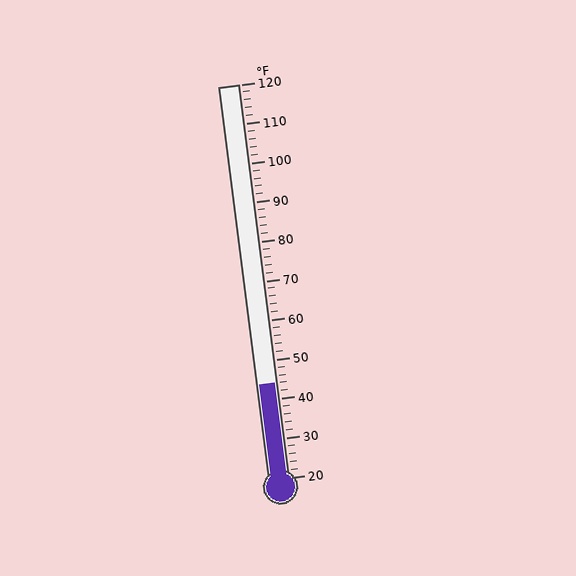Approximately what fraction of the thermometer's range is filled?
The thermometer is filled to approximately 25% of its range.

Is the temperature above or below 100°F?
The temperature is below 100°F.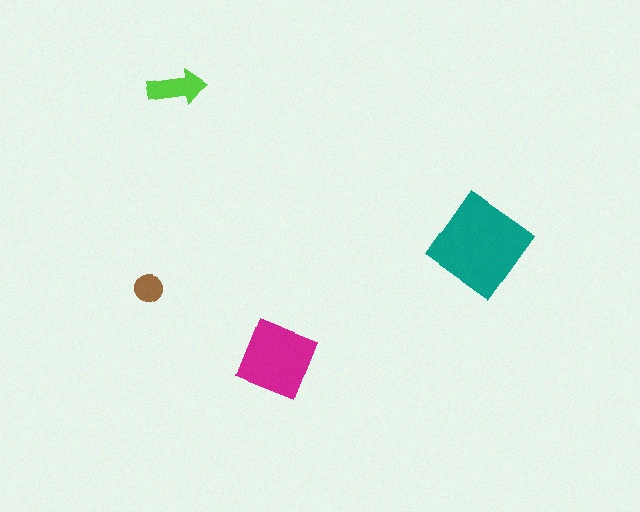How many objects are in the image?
There are 4 objects in the image.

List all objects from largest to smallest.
The teal diamond, the magenta square, the lime arrow, the brown circle.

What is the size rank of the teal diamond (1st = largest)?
1st.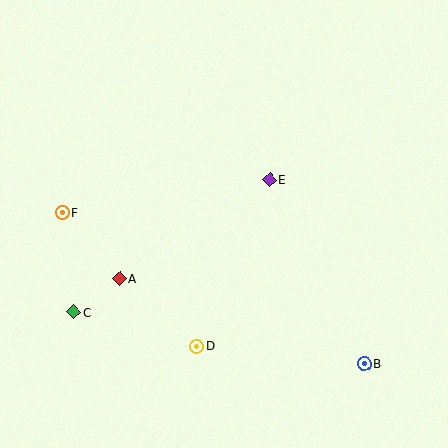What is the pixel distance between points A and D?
The distance between A and D is 102 pixels.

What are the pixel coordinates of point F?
Point F is at (63, 213).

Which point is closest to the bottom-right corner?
Point B is closest to the bottom-right corner.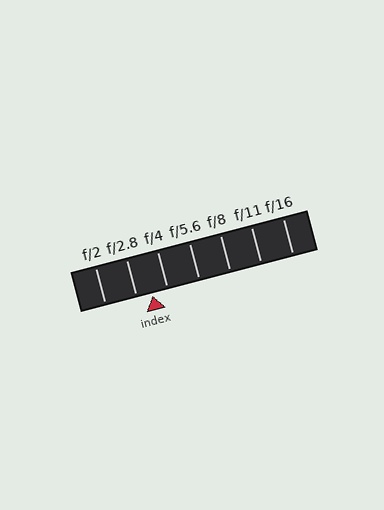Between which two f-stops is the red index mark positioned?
The index mark is between f/2.8 and f/4.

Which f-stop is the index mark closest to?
The index mark is closest to f/2.8.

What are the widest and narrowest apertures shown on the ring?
The widest aperture shown is f/2 and the narrowest is f/16.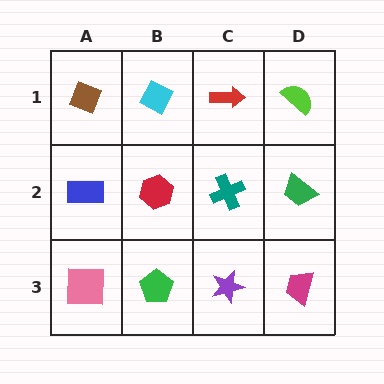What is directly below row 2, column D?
A magenta trapezoid.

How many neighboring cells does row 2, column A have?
3.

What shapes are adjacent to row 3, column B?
A red hexagon (row 2, column B), a pink square (row 3, column A), a purple star (row 3, column C).